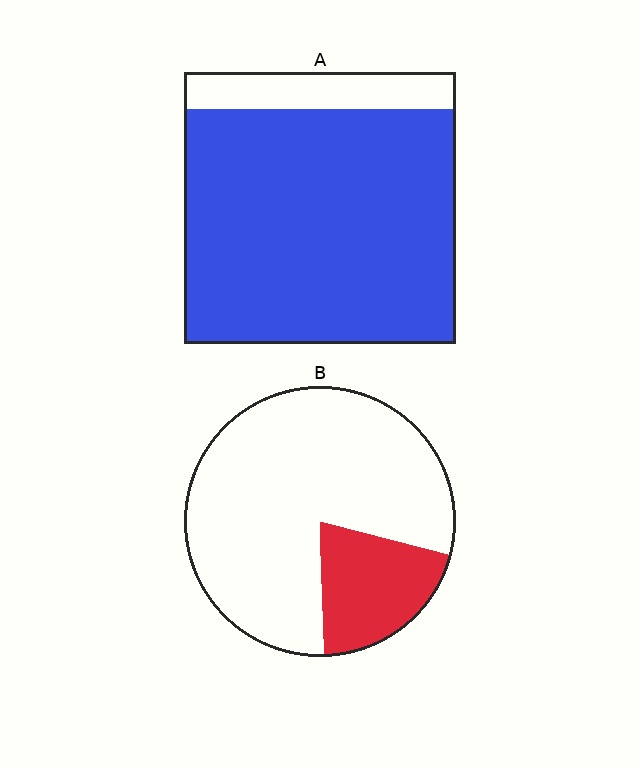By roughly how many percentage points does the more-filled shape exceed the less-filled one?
By roughly 65 percentage points (A over B).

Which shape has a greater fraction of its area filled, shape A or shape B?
Shape A.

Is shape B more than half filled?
No.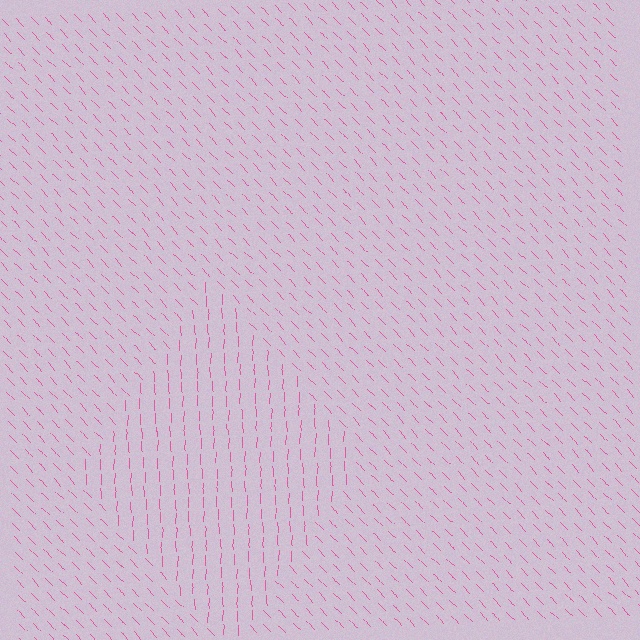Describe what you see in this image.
The image is filled with small pink line segments. A diamond region in the image has lines oriented differently from the surrounding lines, creating a visible texture boundary.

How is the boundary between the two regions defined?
The boundary is defined purely by a change in line orientation (approximately 45 degrees difference). All lines are the same color and thickness.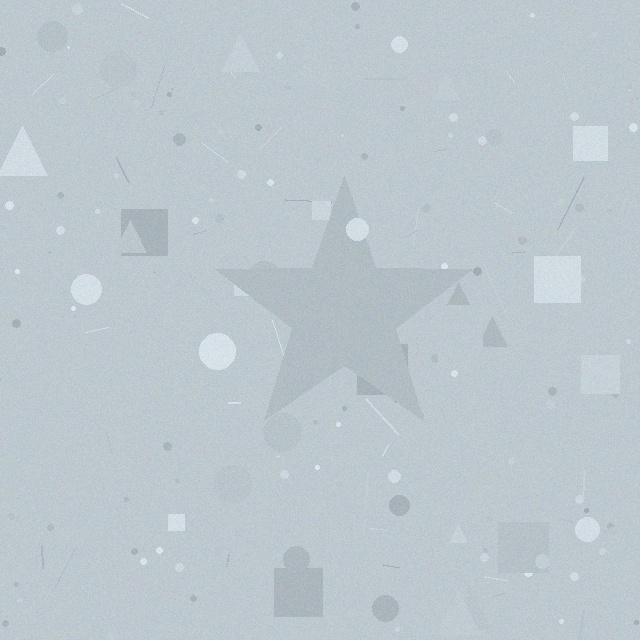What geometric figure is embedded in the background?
A star is embedded in the background.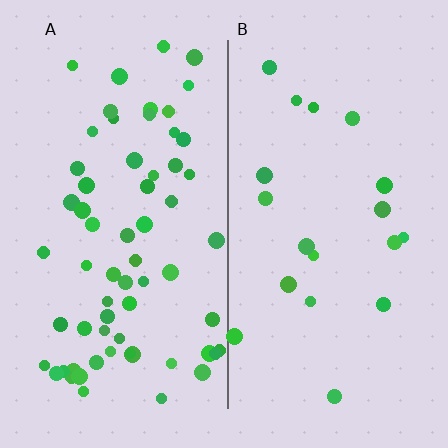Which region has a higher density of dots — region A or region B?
A (the left).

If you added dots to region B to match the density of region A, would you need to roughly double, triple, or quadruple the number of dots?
Approximately triple.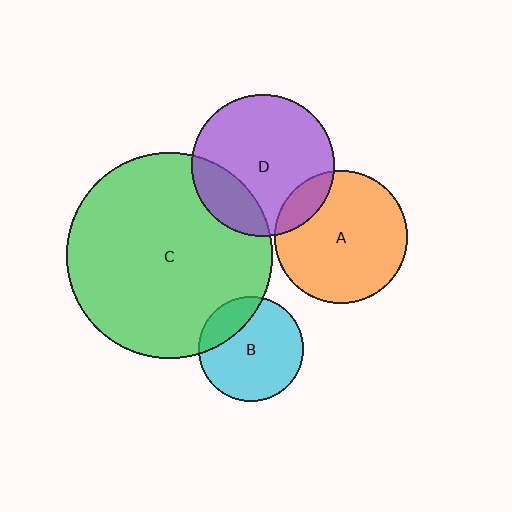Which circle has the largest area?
Circle C (green).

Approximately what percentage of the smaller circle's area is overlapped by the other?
Approximately 15%.